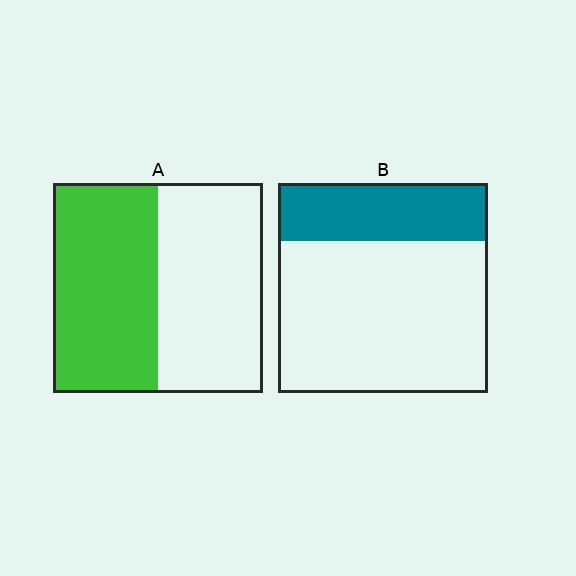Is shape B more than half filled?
No.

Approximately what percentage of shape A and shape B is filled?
A is approximately 50% and B is approximately 30%.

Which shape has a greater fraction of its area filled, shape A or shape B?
Shape A.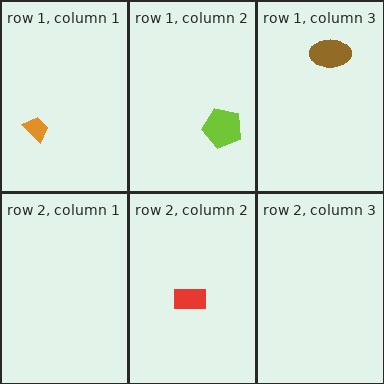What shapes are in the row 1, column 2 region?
The lime pentagon.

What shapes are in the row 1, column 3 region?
The brown ellipse.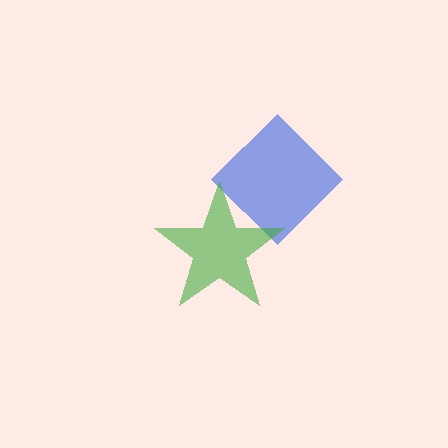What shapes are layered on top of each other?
The layered shapes are: a blue diamond, a green star.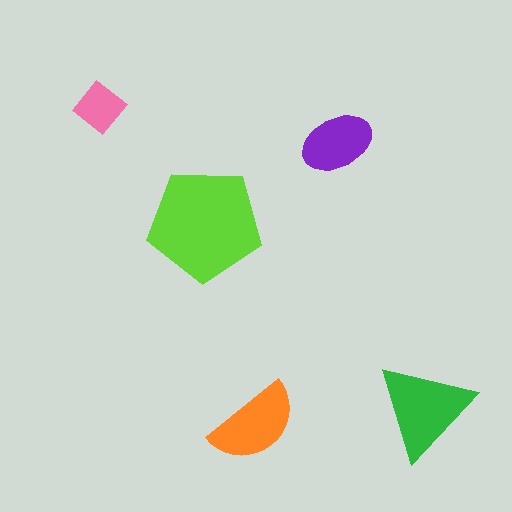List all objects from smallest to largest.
The pink diamond, the purple ellipse, the orange semicircle, the green triangle, the lime pentagon.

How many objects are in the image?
There are 5 objects in the image.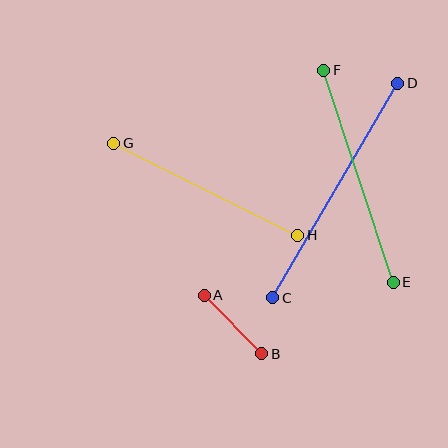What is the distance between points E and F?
The distance is approximately 223 pixels.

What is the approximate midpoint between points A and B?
The midpoint is at approximately (233, 325) pixels.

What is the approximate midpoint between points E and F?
The midpoint is at approximately (358, 176) pixels.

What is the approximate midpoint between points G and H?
The midpoint is at approximately (206, 189) pixels.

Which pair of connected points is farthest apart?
Points C and D are farthest apart.